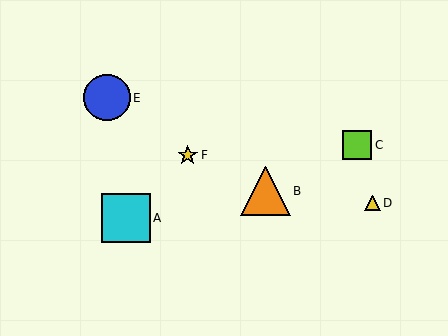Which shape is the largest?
The orange triangle (labeled B) is the largest.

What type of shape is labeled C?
Shape C is a lime square.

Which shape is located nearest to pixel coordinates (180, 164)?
The yellow star (labeled F) at (188, 155) is nearest to that location.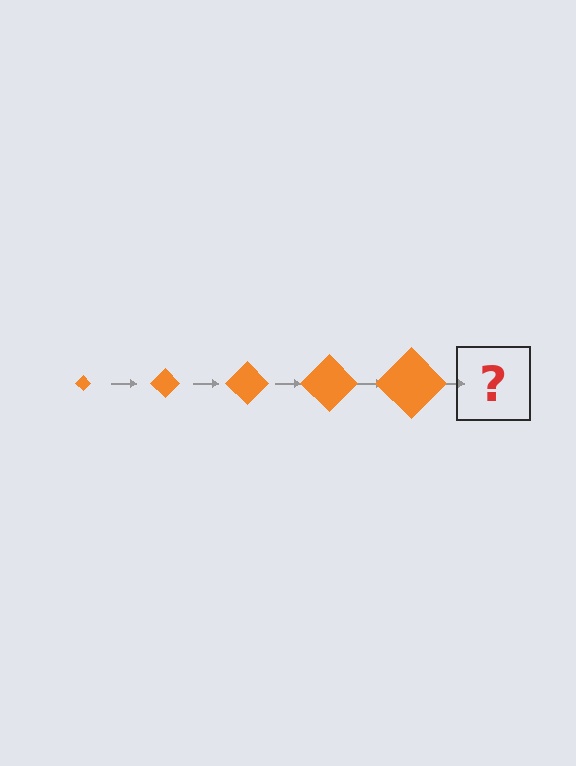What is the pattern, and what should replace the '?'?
The pattern is that the diamond gets progressively larger each step. The '?' should be an orange diamond, larger than the previous one.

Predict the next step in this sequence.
The next step is an orange diamond, larger than the previous one.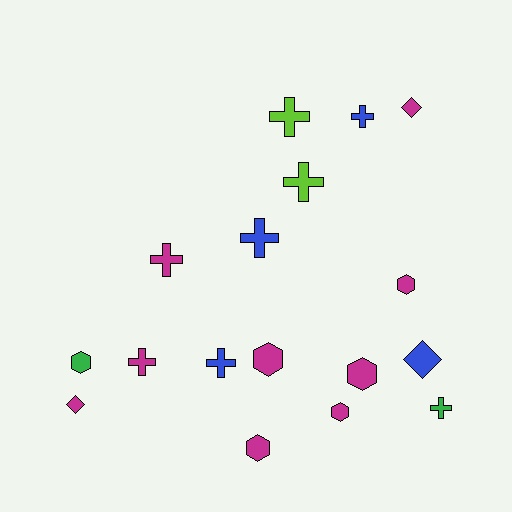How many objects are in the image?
There are 17 objects.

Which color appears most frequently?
Magenta, with 9 objects.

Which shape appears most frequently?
Cross, with 8 objects.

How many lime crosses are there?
There are 2 lime crosses.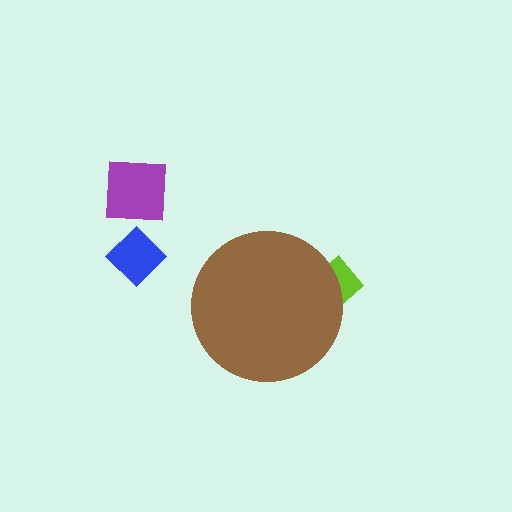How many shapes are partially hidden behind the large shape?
1 shape is partially hidden.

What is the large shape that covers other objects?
A brown circle.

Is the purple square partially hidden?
No, the purple square is fully visible.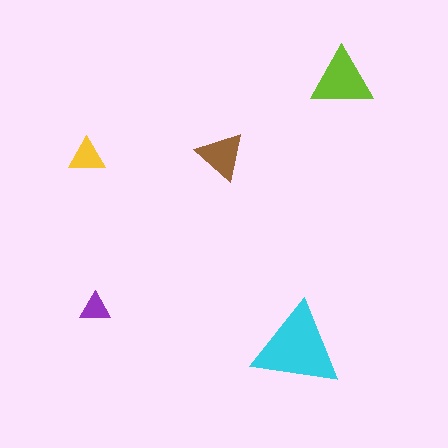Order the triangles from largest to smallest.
the cyan one, the lime one, the brown one, the yellow one, the purple one.